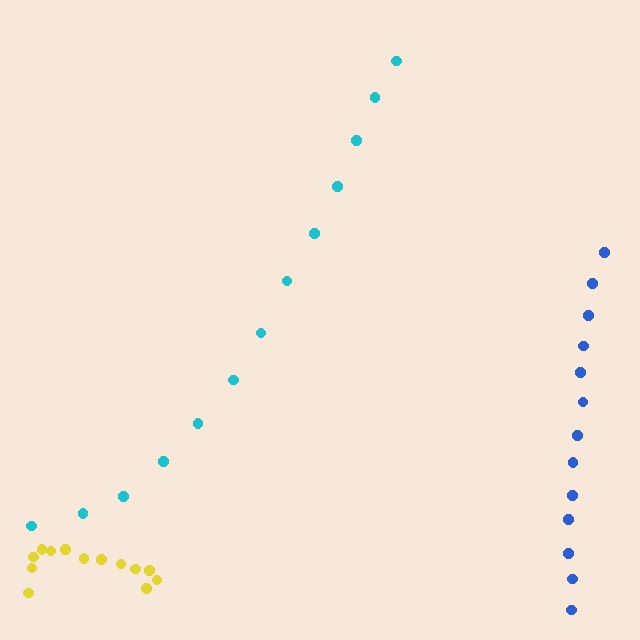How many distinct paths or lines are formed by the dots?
There are 3 distinct paths.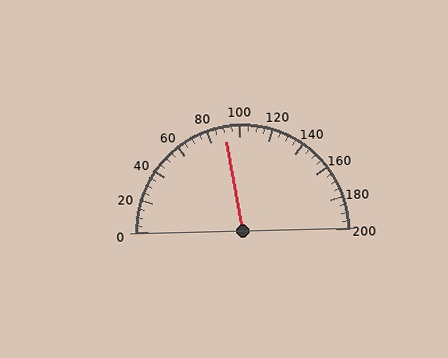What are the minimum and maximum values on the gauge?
The gauge ranges from 0 to 200.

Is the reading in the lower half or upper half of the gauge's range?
The reading is in the lower half of the range (0 to 200).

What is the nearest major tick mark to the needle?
The nearest major tick mark is 80.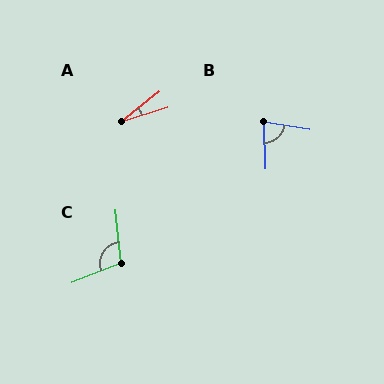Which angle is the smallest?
A, at approximately 21 degrees.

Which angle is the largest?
C, at approximately 105 degrees.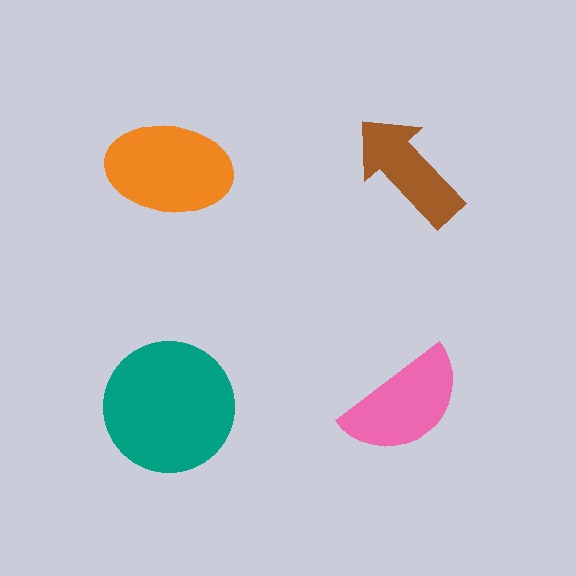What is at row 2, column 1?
A teal circle.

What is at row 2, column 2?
A pink semicircle.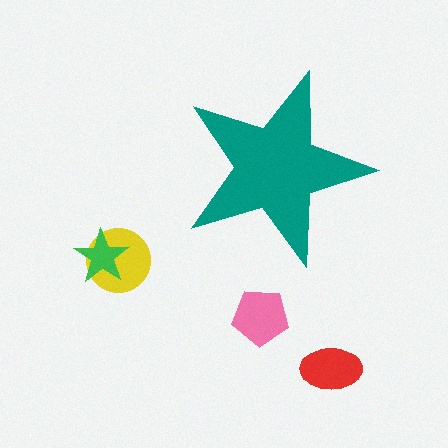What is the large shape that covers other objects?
A teal star.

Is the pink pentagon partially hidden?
No, the pink pentagon is fully visible.